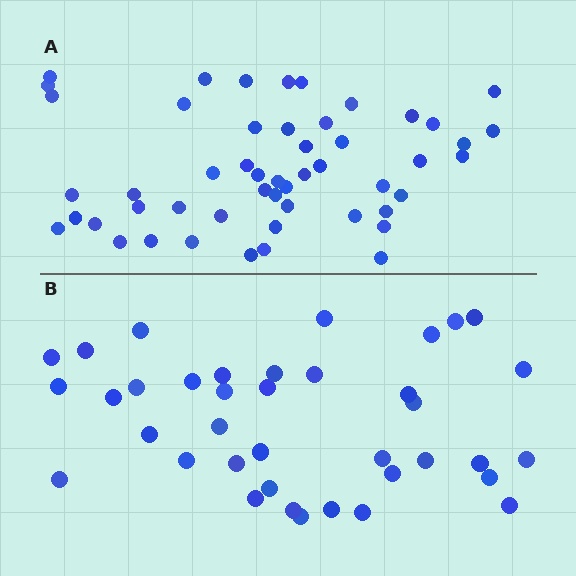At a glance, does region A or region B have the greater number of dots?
Region A (the top region) has more dots.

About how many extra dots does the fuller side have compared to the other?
Region A has approximately 15 more dots than region B.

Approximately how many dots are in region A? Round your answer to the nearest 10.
About 50 dots. (The exact count is 51, which rounds to 50.)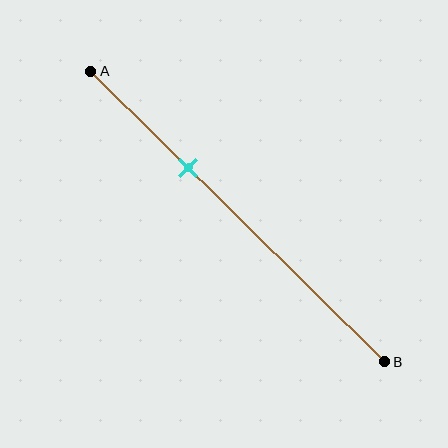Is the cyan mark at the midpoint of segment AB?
No, the mark is at about 35% from A, not at the 50% midpoint.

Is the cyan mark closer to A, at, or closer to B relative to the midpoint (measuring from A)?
The cyan mark is closer to point A than the midpoint of segment AB.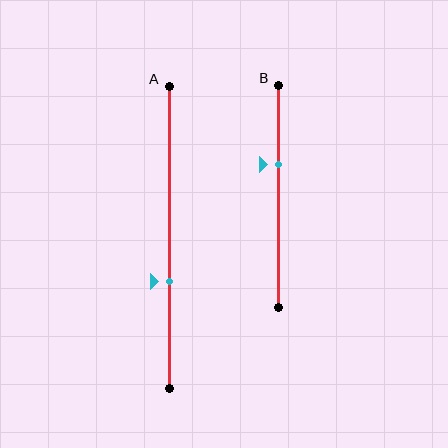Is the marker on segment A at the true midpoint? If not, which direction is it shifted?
No, the marker on segment A is shifted downward by about 15% of the segment length.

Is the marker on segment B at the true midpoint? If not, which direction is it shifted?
No, the marker on segment B is shifted upward by about 14% of the segment length.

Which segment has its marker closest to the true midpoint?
Segment B has its marker closest to the true midpoint.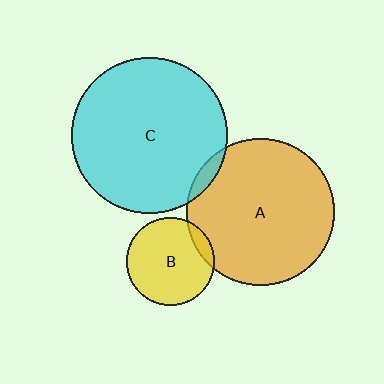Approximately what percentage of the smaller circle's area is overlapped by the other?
Approximately 10%.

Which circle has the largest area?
Circle C (cyan).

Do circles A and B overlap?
Yes.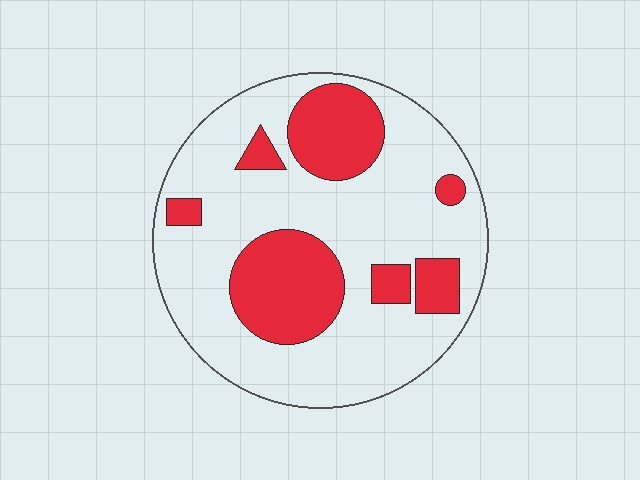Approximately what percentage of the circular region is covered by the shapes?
Approximately 30%.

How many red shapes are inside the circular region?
7.